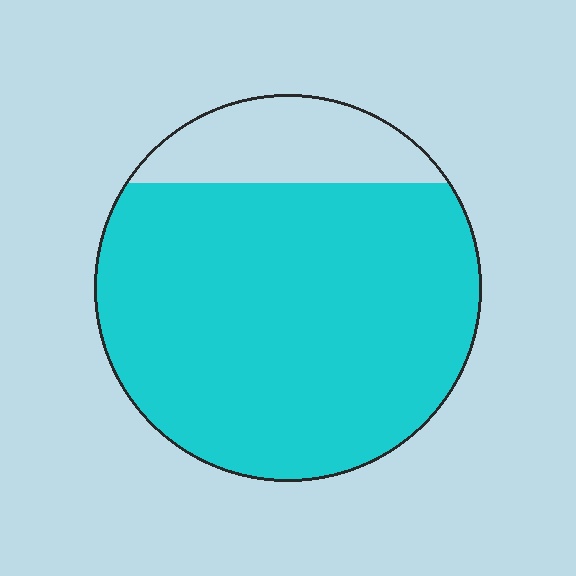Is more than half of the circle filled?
Yes.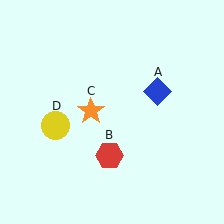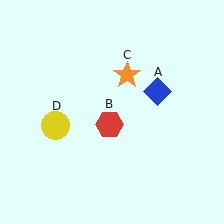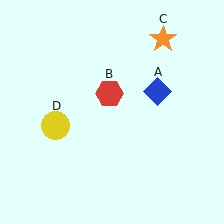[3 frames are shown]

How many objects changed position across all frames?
2 objects changed position: red hexagon (object B), orange star (object C).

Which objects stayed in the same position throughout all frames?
Blue diamond (object A) and yellow circle (object D) remained stationary.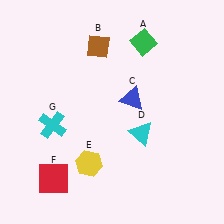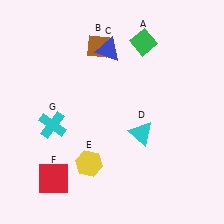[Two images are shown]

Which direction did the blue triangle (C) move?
The blue triangle (C) moved up.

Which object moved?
The blue triangle (C) moved up.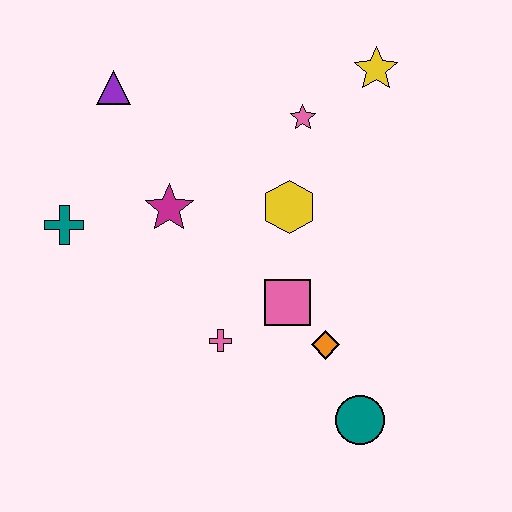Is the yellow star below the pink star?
No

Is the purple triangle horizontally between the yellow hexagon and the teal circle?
No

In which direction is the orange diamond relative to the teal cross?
The orange diamond is to the right of the teal cross.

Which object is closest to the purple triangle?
The magenta star is closest to the purple triangle.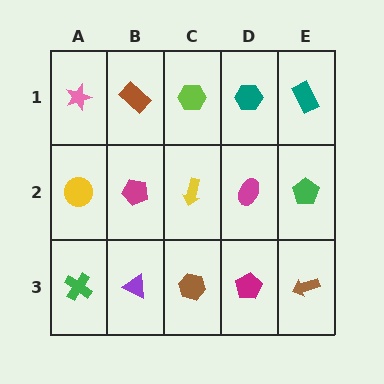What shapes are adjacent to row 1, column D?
A magenta ellipse (row 2, column D), a lime hexagon (row 1, column C), a teal rectangle (row 1, column E).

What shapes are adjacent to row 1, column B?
A magenta pentagon (row 2, column B), a pink star (row 1, column A), a lime hexagon (row 1, column C).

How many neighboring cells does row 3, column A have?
2.